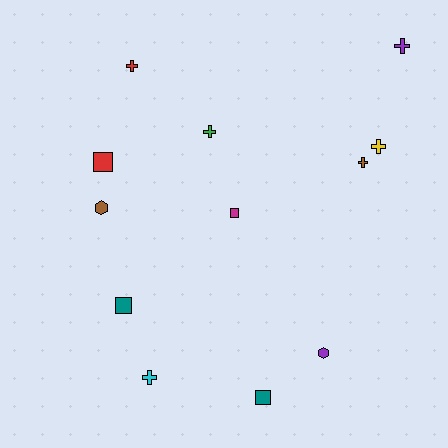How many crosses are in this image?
There are 6 crosses.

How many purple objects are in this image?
There are 2 purple objects.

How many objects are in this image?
There are 12 objects.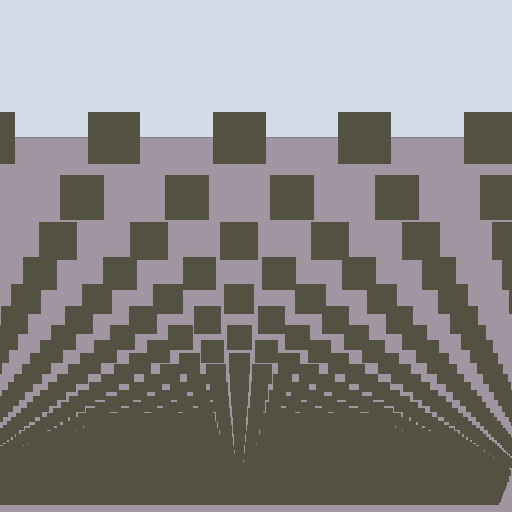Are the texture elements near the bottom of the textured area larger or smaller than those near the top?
Smaller. The gradient is inverted — elements near the bottom are smaller and denser.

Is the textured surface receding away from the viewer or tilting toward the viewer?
The surface appears to tilt toward the viewer. Texture elements get larger and sparser toward the top.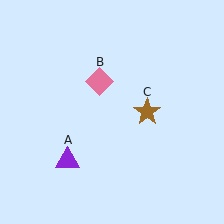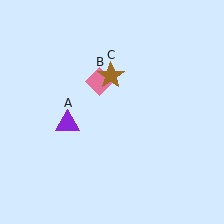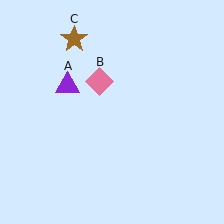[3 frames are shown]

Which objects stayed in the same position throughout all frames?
Pink diamond (object B) remained stationary.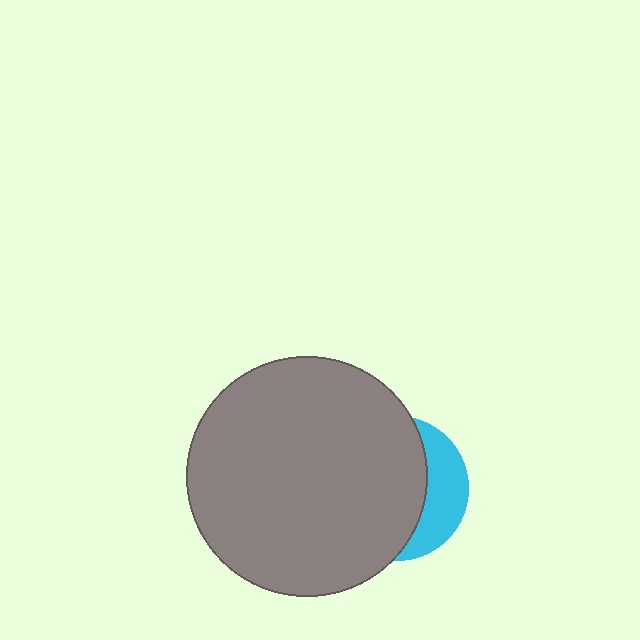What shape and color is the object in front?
The object in front is a gray circle.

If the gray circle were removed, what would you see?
You would see the complete cyan circle.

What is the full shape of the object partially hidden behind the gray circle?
The partially hidden object is a cyan circle.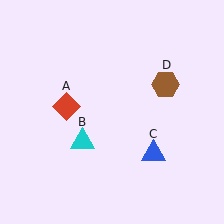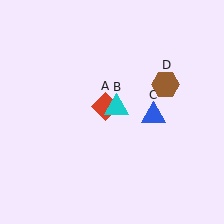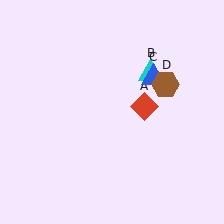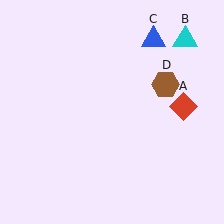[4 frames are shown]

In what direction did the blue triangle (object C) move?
The blue triangle (object C) moved up.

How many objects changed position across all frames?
3 objects changed position: red diamond (object A), cyan triangle (object B), blue triangle (object C).